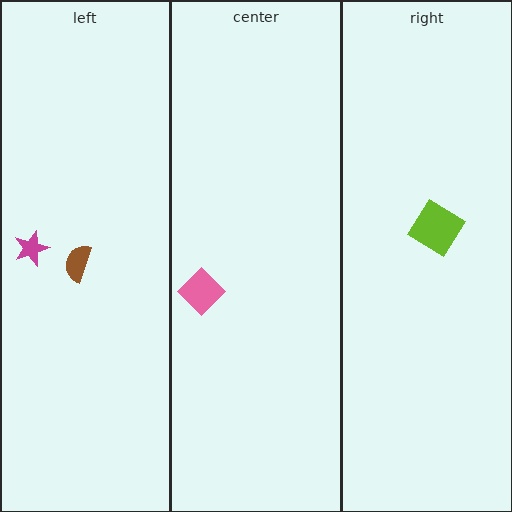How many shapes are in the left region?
2.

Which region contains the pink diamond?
The center region.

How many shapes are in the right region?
1.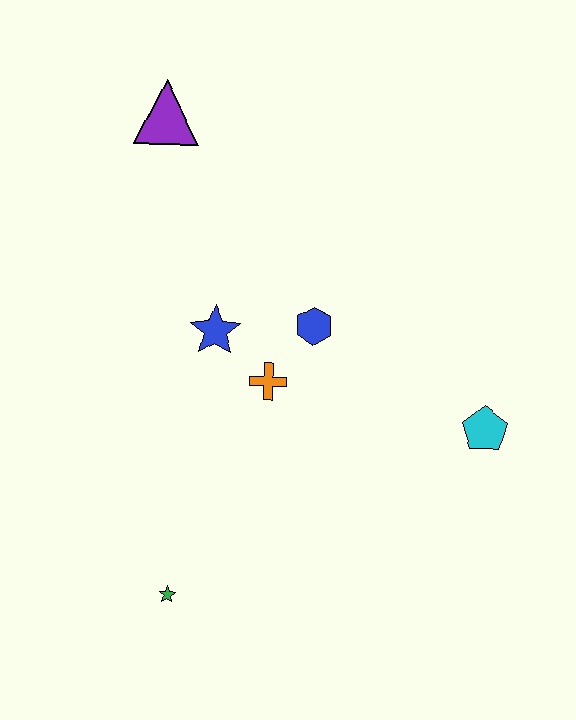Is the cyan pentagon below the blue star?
Yes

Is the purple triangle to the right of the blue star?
No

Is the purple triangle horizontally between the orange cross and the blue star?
No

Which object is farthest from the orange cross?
The purple triangle is farthest from the orange cross.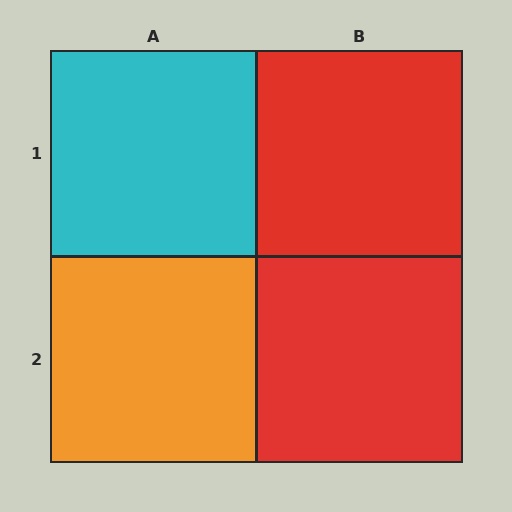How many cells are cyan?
1 cell is cyan.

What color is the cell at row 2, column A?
Orange.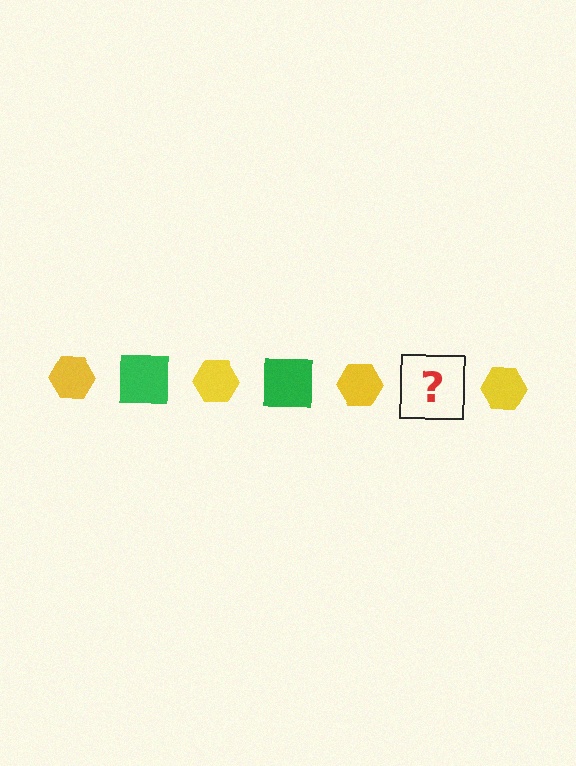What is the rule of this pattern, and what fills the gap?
The rule is that the pattern alternates between yellow hexagon and green square. The gap should be filled with a green square.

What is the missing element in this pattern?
The missing element is a green square.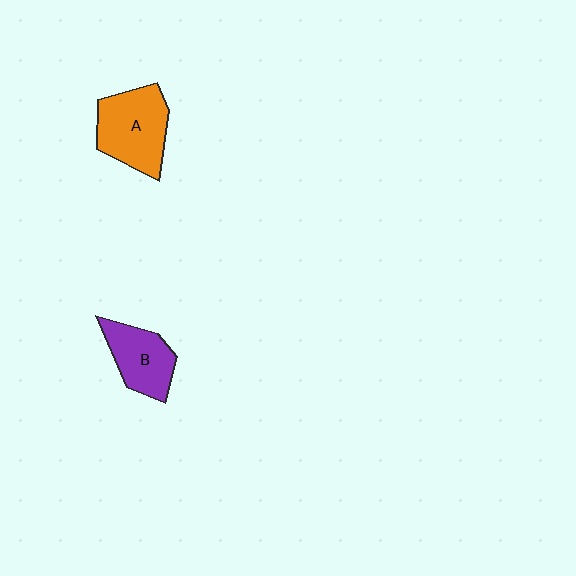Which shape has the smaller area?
Shape B (purple).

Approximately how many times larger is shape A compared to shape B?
Approximately 1.3 times.